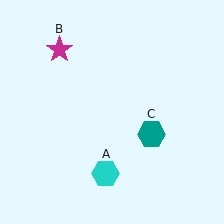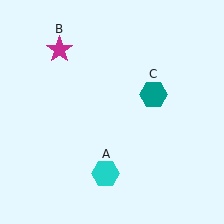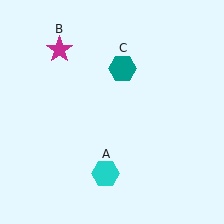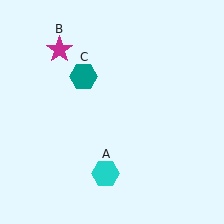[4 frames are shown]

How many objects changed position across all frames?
1 object changed position: teal hexagon (object C).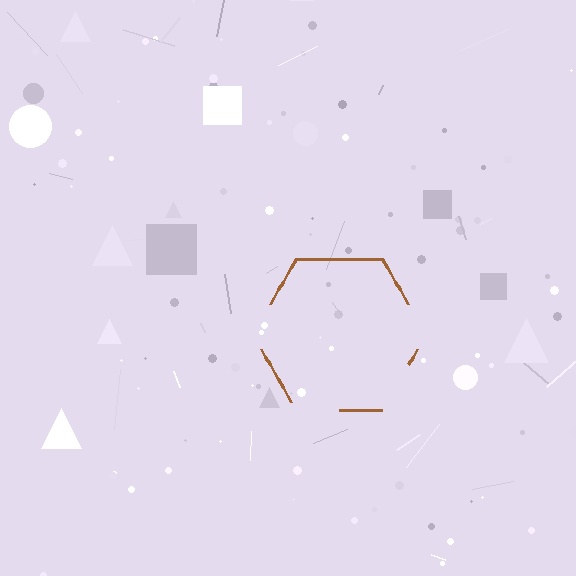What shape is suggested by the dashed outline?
The dashed outline suggests a hexagon.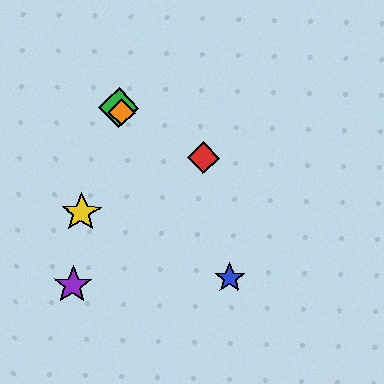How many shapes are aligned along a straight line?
3 shapes (the blue star, the green diamond, the orange diamond) are aligned along a straight line.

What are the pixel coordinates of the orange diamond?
The orange diamond is at (122, 112).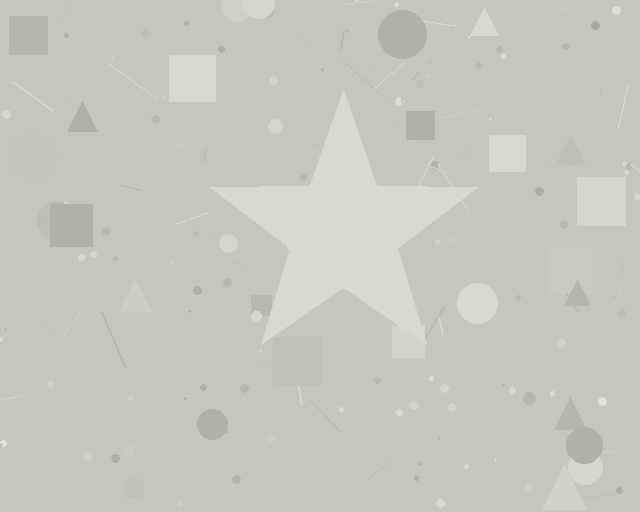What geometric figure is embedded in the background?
A star is embedded in the background.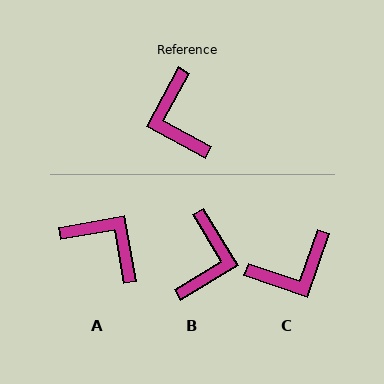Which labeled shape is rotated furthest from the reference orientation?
B, about 150 degrees away.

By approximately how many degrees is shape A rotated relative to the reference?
Approximately 141 degrees clockwise.